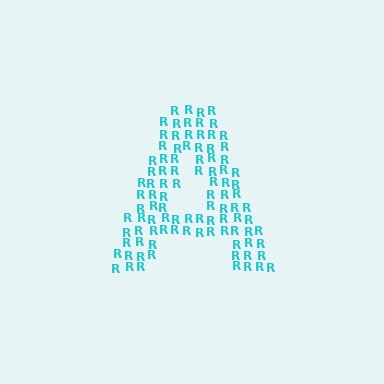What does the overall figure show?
The overall figure shows the letter A.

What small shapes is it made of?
It is made of small letter R's.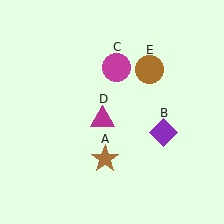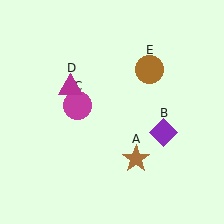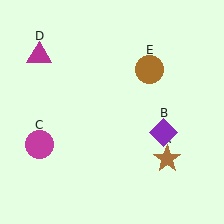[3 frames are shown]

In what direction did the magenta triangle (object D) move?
The magenta triangle (object D) moved up and to the left.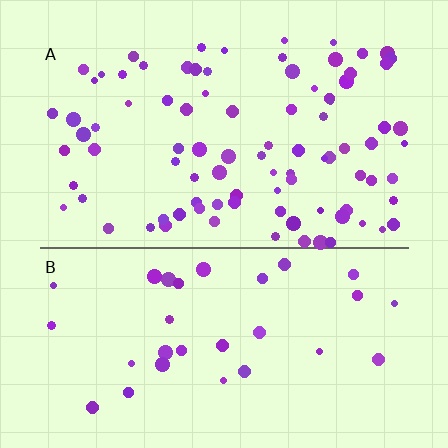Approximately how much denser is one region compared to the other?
Approximately 2.8× — region A over region B.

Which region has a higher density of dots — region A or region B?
A (the top).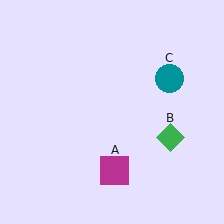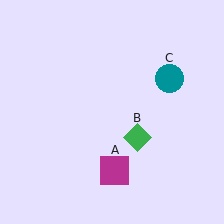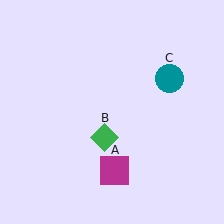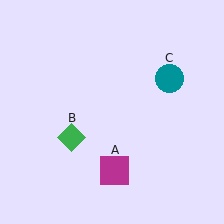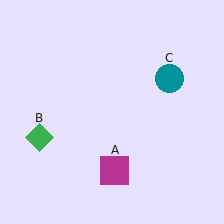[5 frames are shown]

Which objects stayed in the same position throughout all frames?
Magenta square (object A) and teal circle (object C) remained stationary.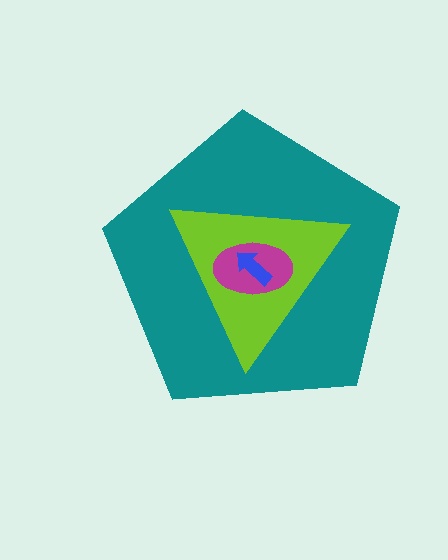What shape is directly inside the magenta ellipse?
The blue arrow.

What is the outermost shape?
The teal pentagon.